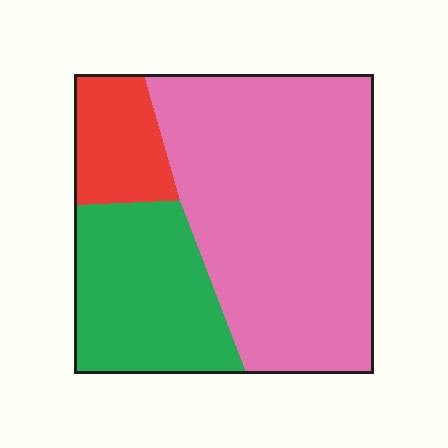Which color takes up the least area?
Red, at roughly 15%.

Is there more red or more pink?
Pink.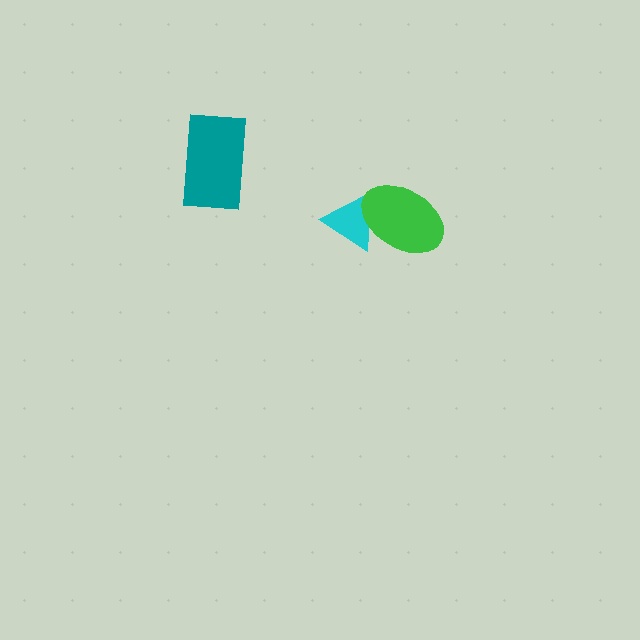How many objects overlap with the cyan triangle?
1 object overlaps with the cyan triangle.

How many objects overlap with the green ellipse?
1 object overlaps with the green ellipse.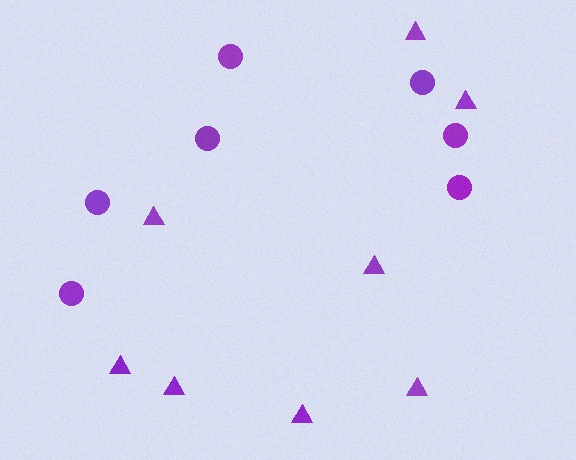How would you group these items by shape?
There are 2 groups: one group of circles (7) and one group of triangles (8).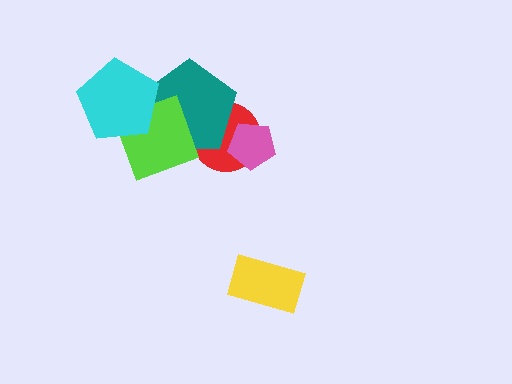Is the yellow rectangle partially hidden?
No, no other shape covers it.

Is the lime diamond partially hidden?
Yes, it is partially covered by another shape.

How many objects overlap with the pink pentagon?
1 object overlaps with the pink pentagon.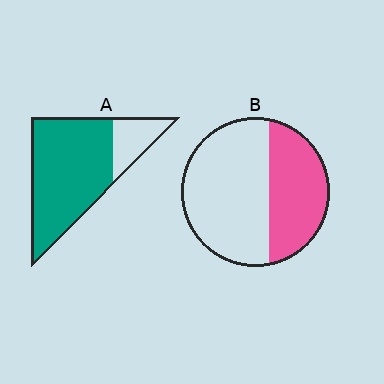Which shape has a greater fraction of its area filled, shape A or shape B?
Shape A.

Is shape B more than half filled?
No.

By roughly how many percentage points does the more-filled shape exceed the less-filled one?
By roughly 40 percentage points (A over B).